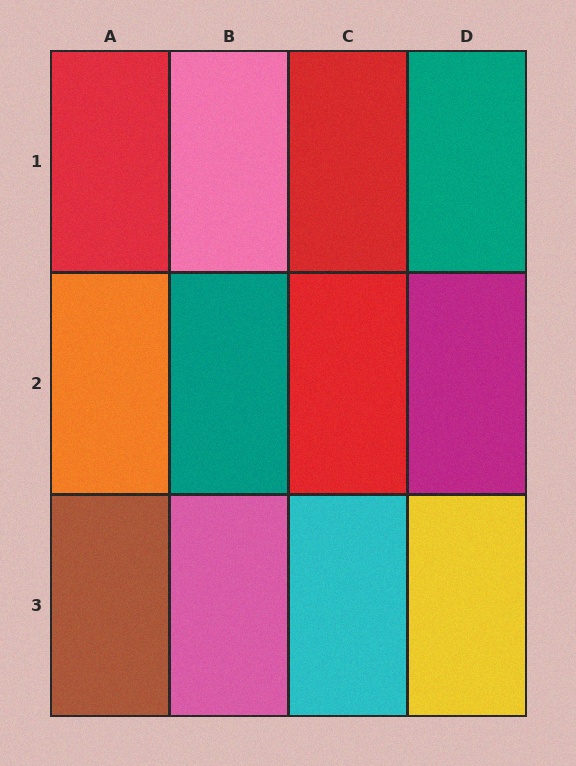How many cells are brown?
1 cell is brown.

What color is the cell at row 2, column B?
Teal.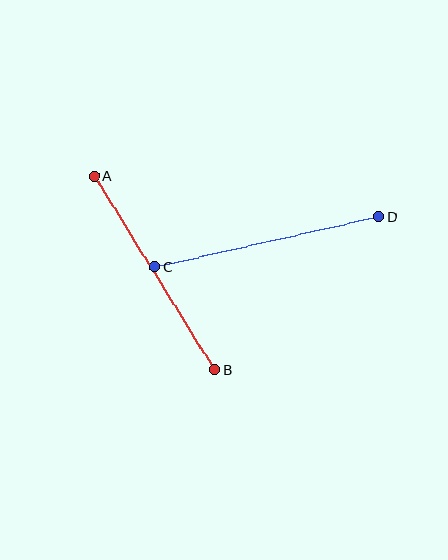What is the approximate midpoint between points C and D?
The midpoint is at approximately (266, 242) pixels.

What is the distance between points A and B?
The distance is approximately 228 pixels.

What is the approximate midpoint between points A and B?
The midpoint is at approximately (154, 273) pixels.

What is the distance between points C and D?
The distance is approximately 229 pixels.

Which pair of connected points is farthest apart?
Points C and D are farthest apart.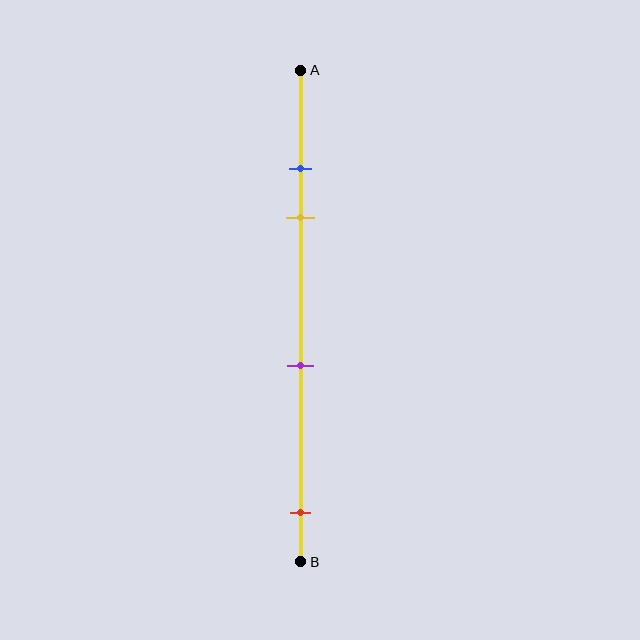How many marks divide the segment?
There are 4 marks dividing the segment.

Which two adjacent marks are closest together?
The blue and yellow marks are the closest adjacent pair.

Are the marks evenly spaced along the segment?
No, the marks are not evenly spaced.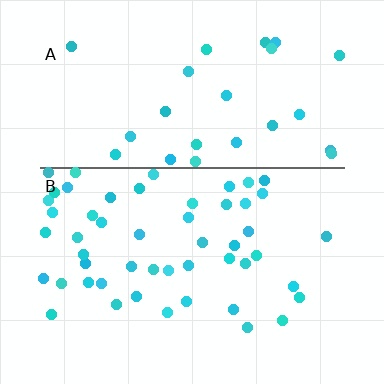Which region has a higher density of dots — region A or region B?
B (the bottom).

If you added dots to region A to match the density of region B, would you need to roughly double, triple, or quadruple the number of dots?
Approximately double.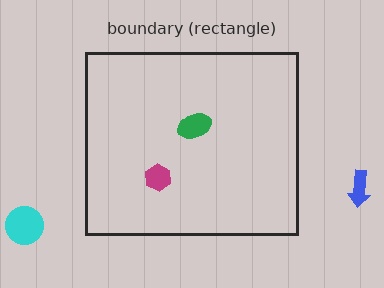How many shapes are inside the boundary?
2 inside, 2 outside.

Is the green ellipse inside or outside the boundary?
Inside.